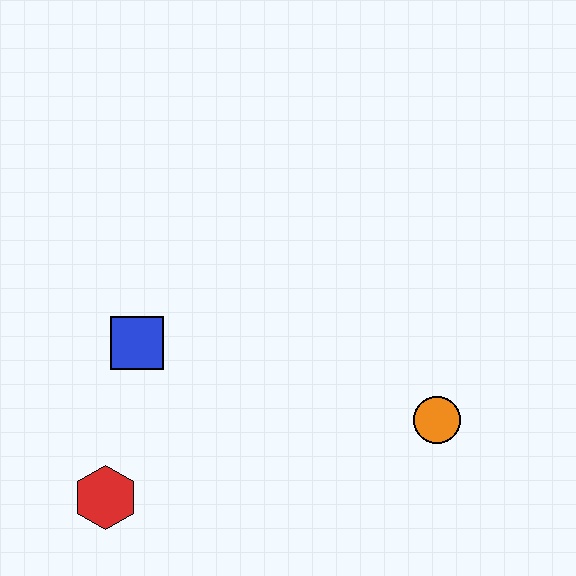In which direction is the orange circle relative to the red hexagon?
The orange circle is to the right of the red hexagon.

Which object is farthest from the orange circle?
The red hexagon is farthest from the orange circle.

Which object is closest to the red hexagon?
The blue square is closest to the red hexagon.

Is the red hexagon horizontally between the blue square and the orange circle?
No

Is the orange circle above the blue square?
No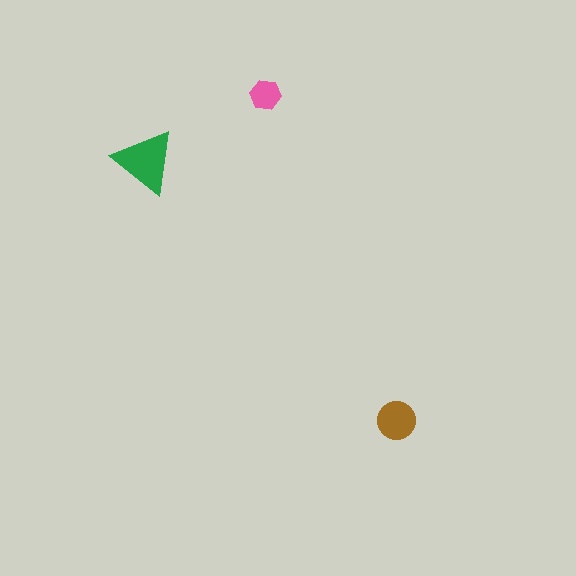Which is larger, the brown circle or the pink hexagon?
The brown circle.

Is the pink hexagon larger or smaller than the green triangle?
Smaller.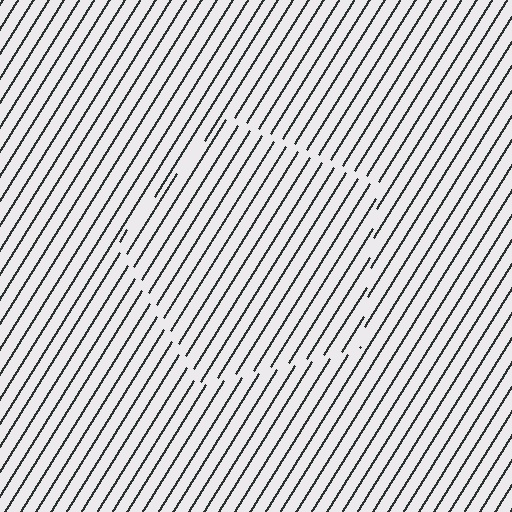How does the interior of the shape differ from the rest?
The interior of the shape contains the same grating, shifted by half a period — the contour is defined by the phase discontinuity where line-ends from the inner and outer gratings abut.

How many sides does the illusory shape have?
5 sides — the line-ends trace a pentagon.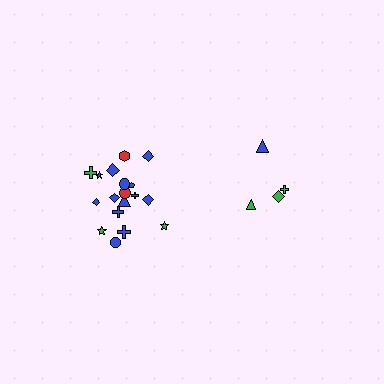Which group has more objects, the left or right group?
The left group.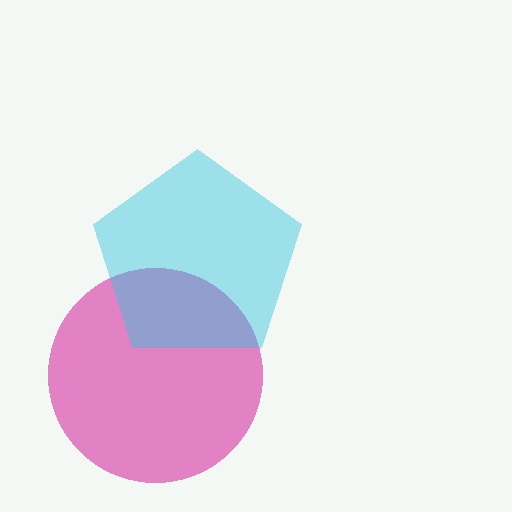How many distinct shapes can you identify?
There are 2 distinct shapes: a magenta circle, a cyan pentagon.